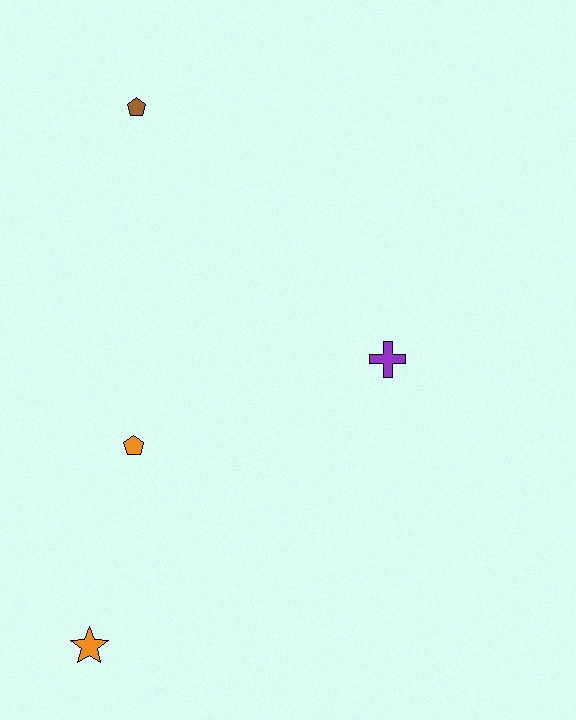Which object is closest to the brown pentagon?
The orange pentagon is closest to the brown pentagon.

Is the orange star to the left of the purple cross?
Yes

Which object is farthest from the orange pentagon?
The brown pentagon is farthest from the orange pentagon.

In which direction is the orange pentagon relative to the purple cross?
The orange pentagon is to the left of the purple cross.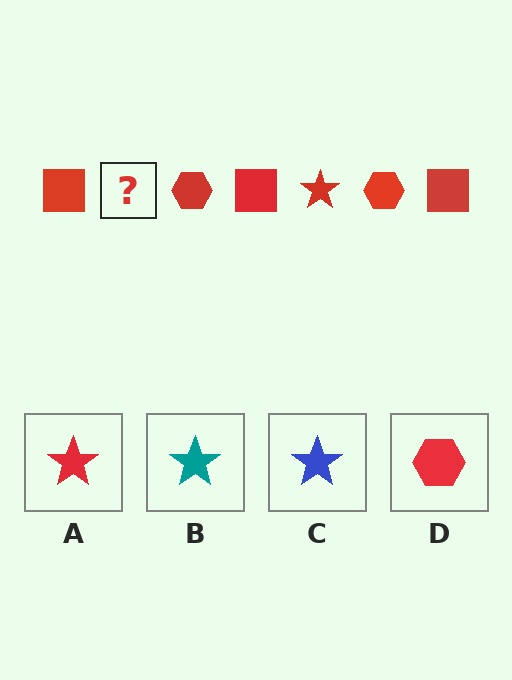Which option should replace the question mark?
Option A.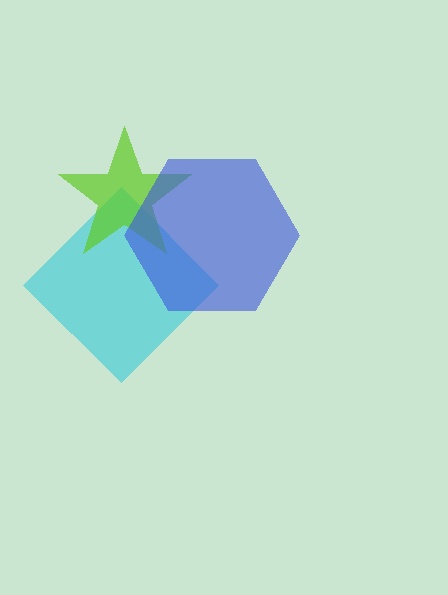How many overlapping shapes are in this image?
There are 3 overlapping shapes in the image.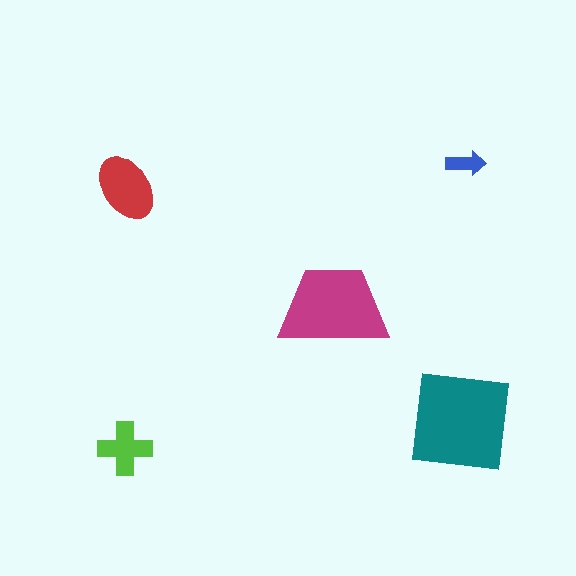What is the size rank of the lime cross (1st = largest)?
4th.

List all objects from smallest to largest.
The blue arrow, the lime cross, the red ellipse, the magenta trapezoid, the teal square.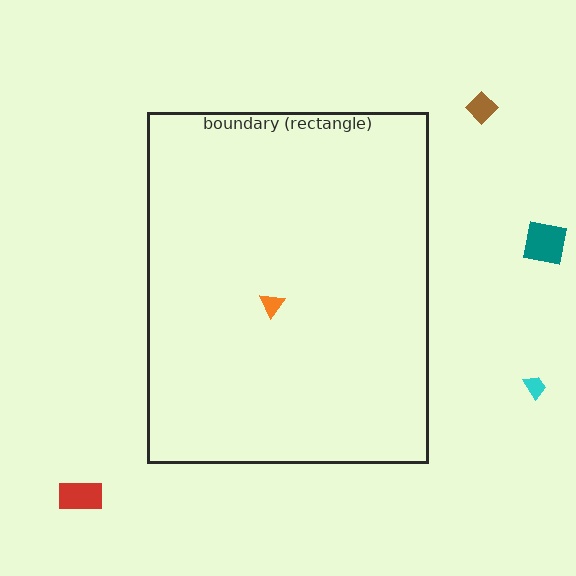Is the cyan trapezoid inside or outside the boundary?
Outside.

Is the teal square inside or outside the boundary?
Outside.